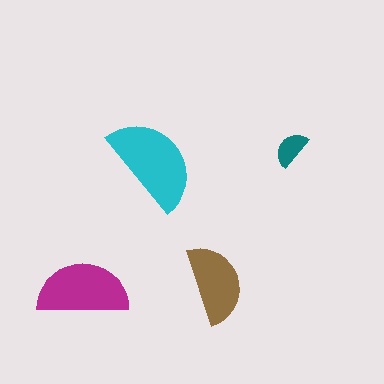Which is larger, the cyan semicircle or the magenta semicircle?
The cyan one.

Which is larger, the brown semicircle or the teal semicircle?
The brown one.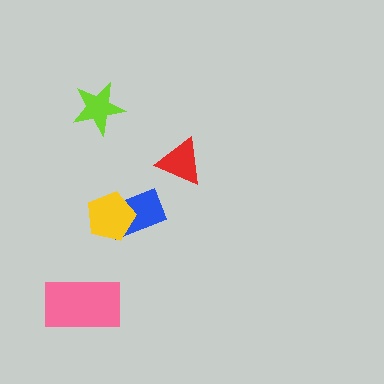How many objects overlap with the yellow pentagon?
1 object overlaps with the yellow pentagon.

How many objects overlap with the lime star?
0 objects overlap with the lime star.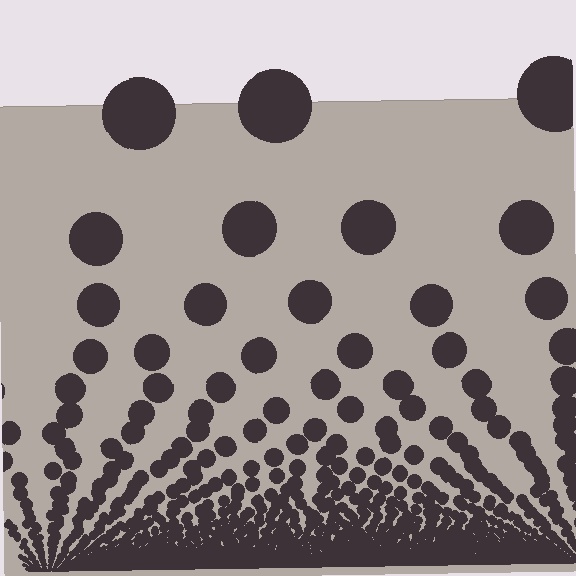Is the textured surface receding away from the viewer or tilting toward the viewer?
The surface appears to tilt toward the viewer. Texture elements get larger and sparser toward the top.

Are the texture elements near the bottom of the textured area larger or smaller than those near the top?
Smaller. The gradient is inverted — elements near the bottom are smaller and denser.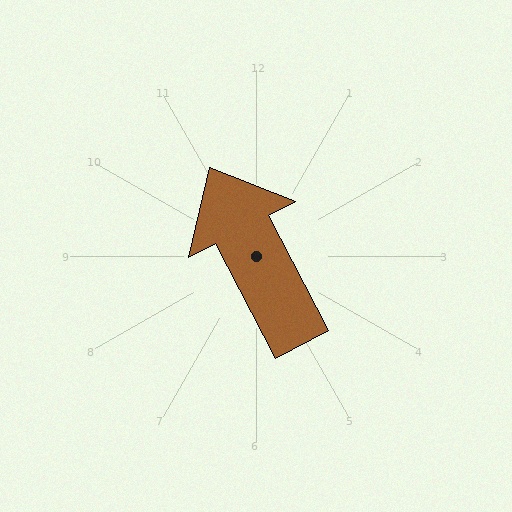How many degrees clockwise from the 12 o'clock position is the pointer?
Approximately 333 degrees.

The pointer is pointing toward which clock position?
Roughly 11 o'clock.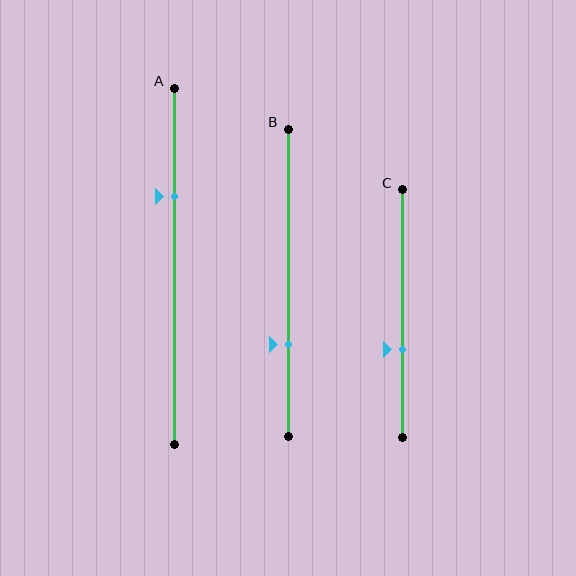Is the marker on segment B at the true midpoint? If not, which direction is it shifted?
No, the marker on segment B is shifted downward by about 20% of the segment length.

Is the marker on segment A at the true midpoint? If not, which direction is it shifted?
No, the marker on segment A is shifted upward by about 20% of the segment length.